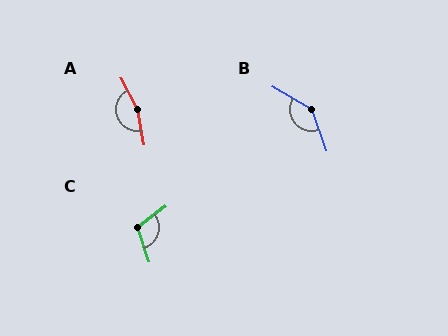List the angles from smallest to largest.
C (109°), B (141°), A (163°).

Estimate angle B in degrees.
Approximately 141 degrees.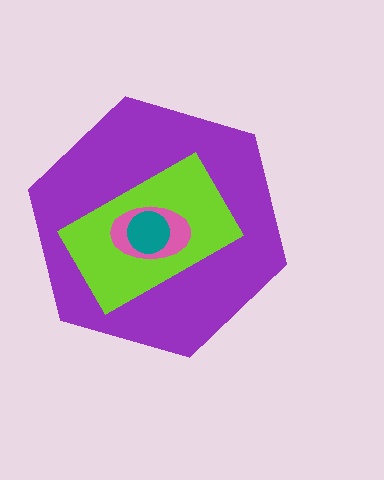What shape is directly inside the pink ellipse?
The teal circle.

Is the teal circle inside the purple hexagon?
Yes.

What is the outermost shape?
The purple hexagon.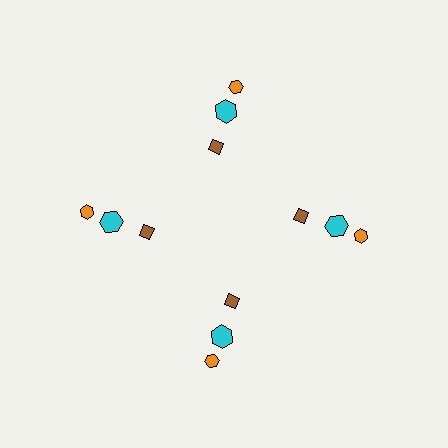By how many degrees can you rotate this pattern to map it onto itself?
The pattern maps onto itself every 90 degrees of rotation.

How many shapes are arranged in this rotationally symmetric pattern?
There are 12 shapes, arranged in 4 groups of 3.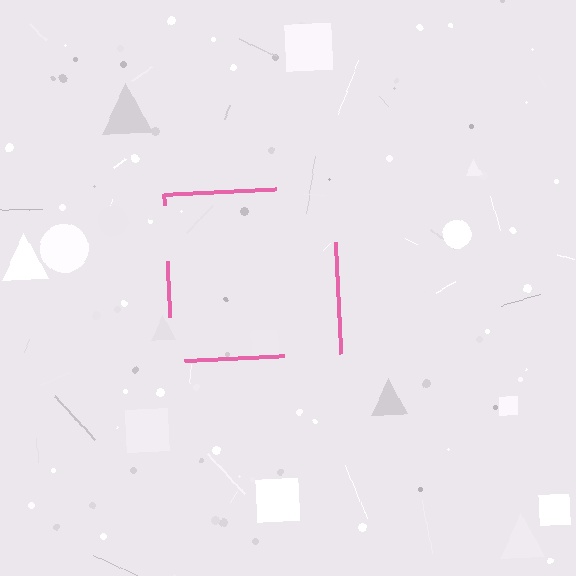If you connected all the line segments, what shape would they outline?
They would outline a square.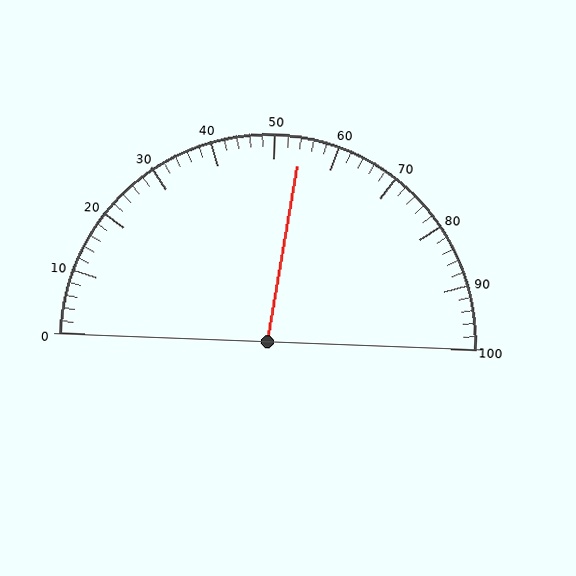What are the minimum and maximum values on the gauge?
The gauge ranges from 0 to 100.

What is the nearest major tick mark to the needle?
The nearest major tick mark is 50.